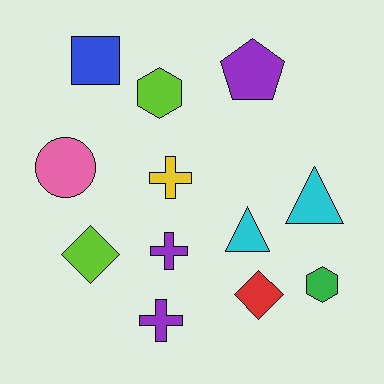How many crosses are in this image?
There are 3 crosses.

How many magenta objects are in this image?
There are no magenta objects.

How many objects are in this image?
There are 12 objects.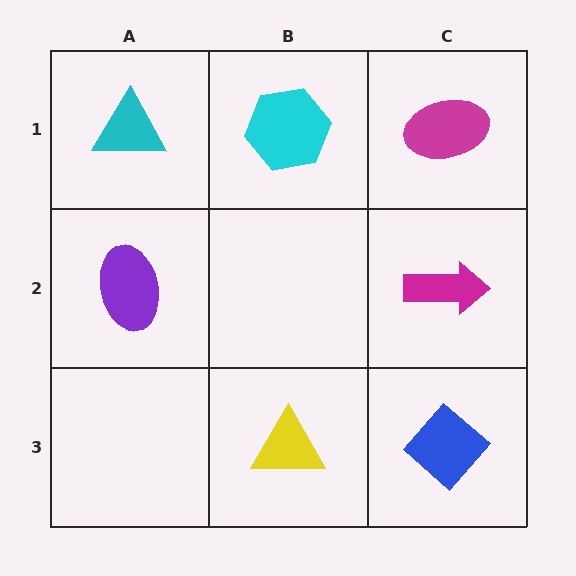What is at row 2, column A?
A purple ellipse.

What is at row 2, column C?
A magenta arrow.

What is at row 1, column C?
A magenta ellipse.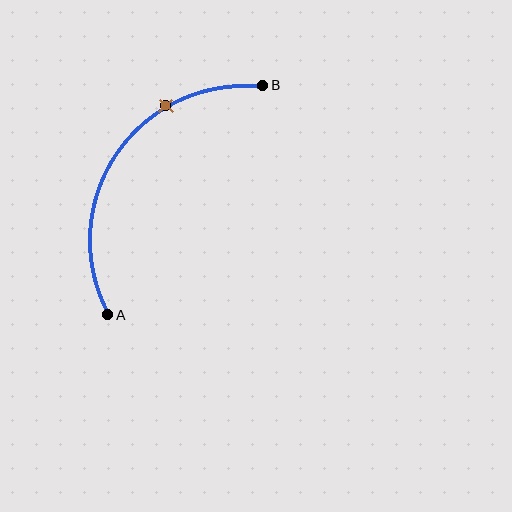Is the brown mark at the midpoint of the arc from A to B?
No. The brown mark lies on the arc but is closer to endpoint B. The arc midpoint would be at the point on the curve equidistant along the arc from both A and B.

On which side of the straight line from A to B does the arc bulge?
The arc bulges above and to the left of the straight line connecting A and B.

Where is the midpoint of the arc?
The arc midpoint is the point on the curve farthest from the straight line joining A and B. It sits above and to the left of that line.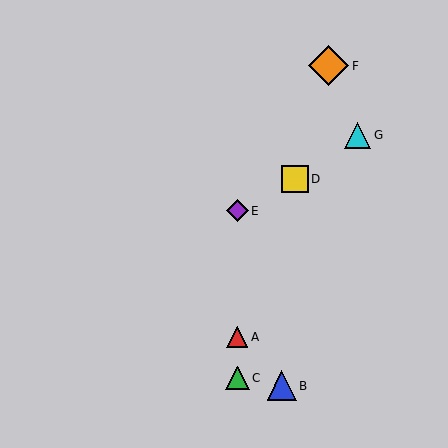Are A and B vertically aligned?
No, A is at x≈237 and B is at x≈282.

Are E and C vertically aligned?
Yes, both are at x≈237.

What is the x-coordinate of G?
Object G is at x≈357.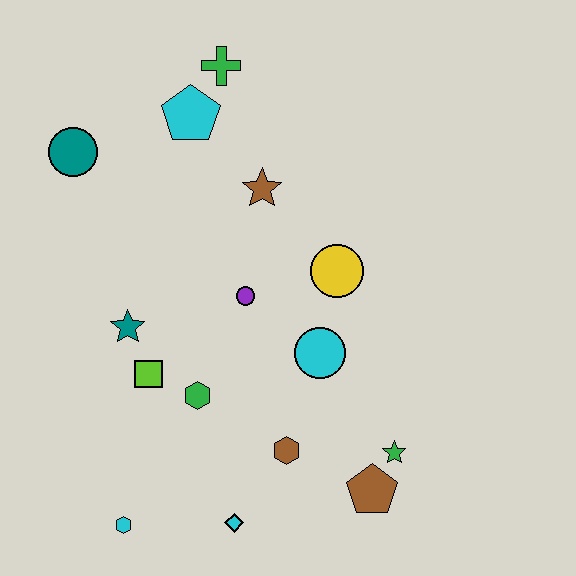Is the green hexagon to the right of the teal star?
Yes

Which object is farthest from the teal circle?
The brown pentagon is farthest from the teal circle.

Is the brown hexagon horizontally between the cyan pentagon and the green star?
Yes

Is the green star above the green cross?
No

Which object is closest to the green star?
The brown pentagon is closest to the green star.